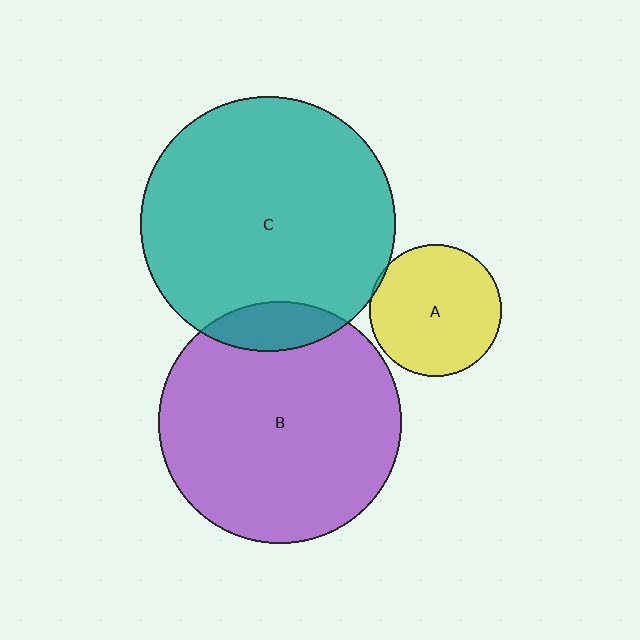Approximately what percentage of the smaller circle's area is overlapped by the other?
Approximately 10%.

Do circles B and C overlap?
Yes.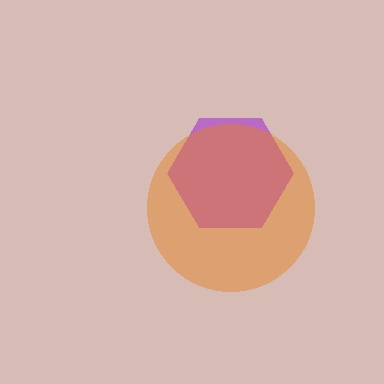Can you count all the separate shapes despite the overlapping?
Yes, there are 2 separate shapes.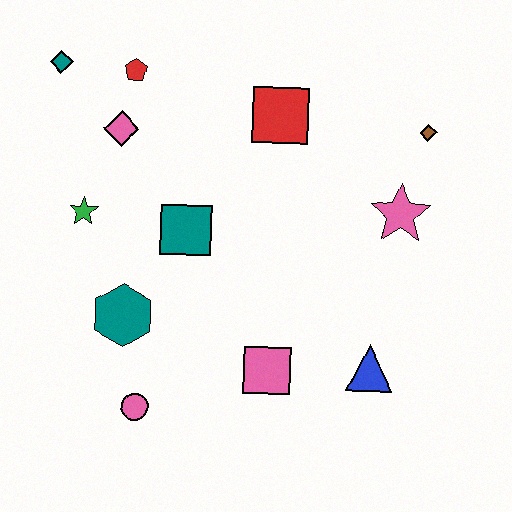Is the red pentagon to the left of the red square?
Yes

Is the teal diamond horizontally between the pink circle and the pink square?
No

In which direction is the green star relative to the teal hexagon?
The green star is above the teal hexagon.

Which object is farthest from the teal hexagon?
The brown diamond is farthest from the teal hexagon.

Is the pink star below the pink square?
No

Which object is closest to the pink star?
The brown diamond is closest to the pink star.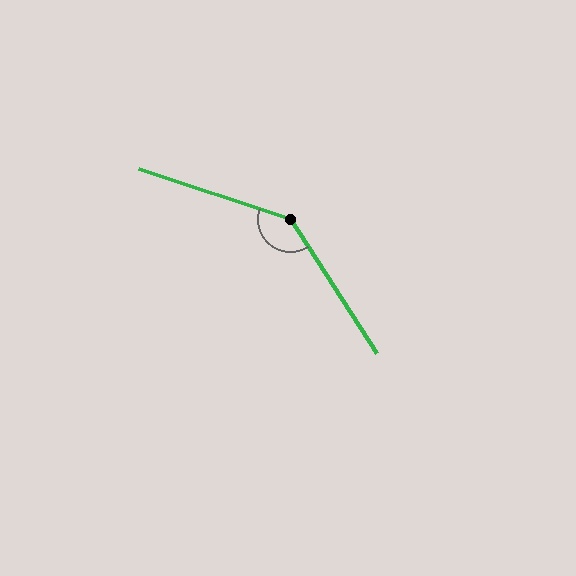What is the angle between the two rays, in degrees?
Approximately 141 degrees.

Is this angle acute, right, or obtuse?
It is obtuse.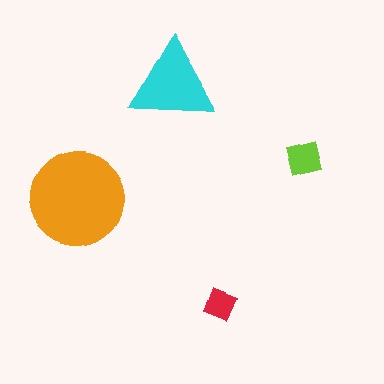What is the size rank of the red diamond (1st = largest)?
4th.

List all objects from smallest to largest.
The red diamond, the lime square, the cyan triangle, the orange circle.